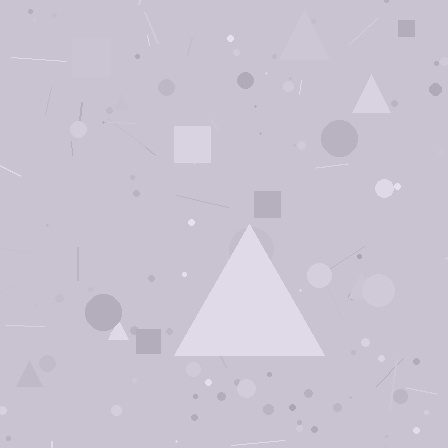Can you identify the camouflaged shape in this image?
The camouflaged shape is a triangle.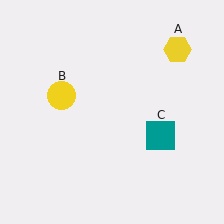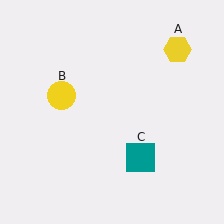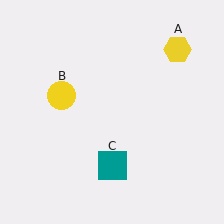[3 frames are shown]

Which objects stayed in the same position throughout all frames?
Yellow hexagon (object A) and yellow circle (object B) remained stationary.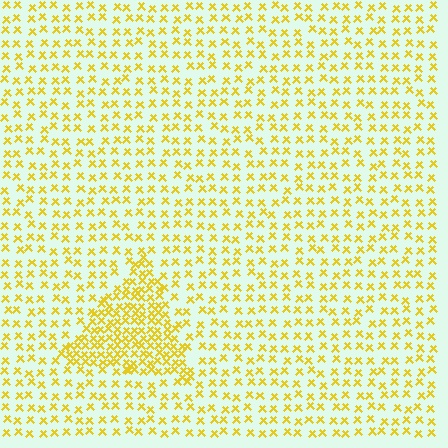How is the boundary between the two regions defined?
The boundary is defined by a change in element density (approximately 2.2x ratio). All elements are the same color, size, and shape.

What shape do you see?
I see a triangle.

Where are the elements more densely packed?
The elements are more densely packed inside the triangle boundary.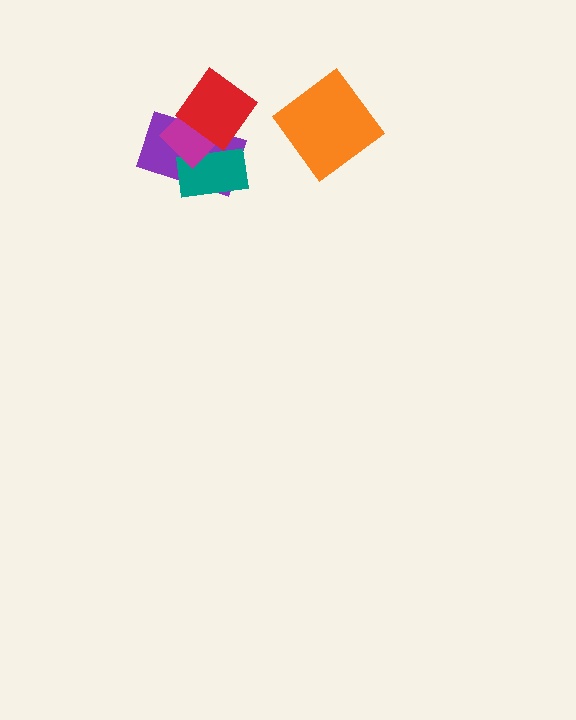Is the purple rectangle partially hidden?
Yes, it is partially covered by another shape.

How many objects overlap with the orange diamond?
0 objects overlap with the orange diamond.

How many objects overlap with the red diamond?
3 objects overlap with the red diamond.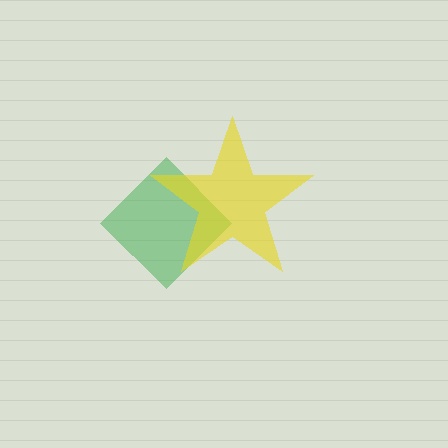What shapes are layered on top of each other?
The layered shapes are: a green diamond, a yellow star.